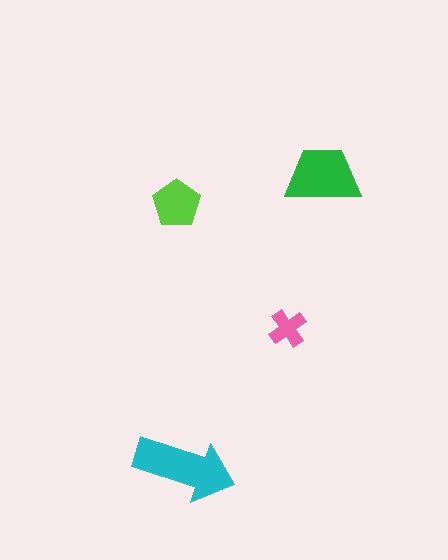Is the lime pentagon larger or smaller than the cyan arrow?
Smaller.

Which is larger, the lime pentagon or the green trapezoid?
The green trapezoid.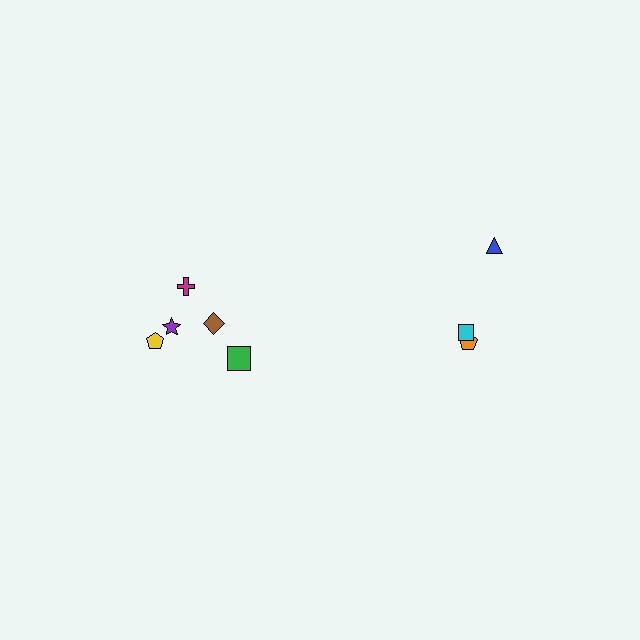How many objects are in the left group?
There are 5 objects.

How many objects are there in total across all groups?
There are 8 objects.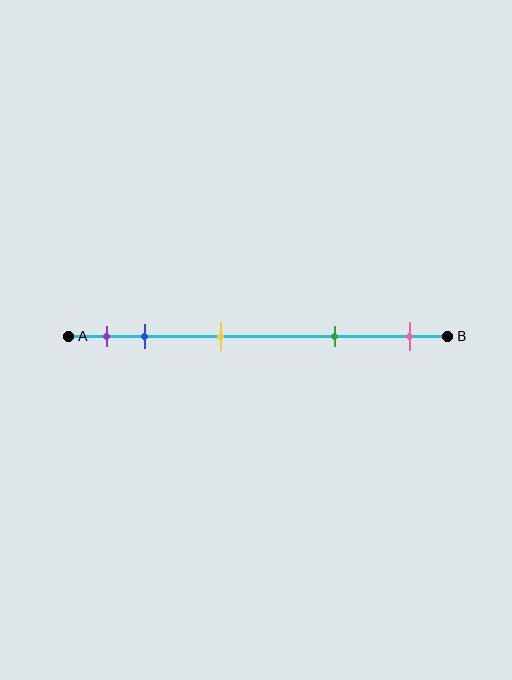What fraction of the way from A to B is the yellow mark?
The yellow mark is approximately 40% (0.4) of the way from A to B.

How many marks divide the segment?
There are 5 marks dividing the segment.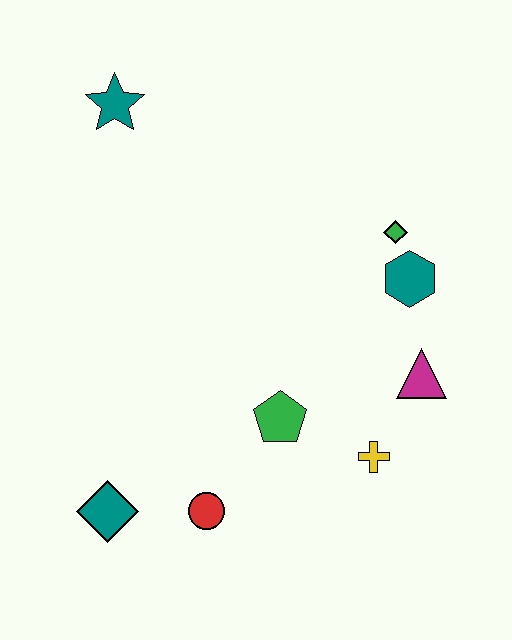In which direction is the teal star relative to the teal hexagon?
The teal star is to the left of the teal hexagon.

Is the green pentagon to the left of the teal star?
No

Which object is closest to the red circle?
The teal diamond is closest to the red circle.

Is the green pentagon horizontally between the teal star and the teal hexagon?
Yes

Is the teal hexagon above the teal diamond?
Yes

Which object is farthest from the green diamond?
The teal diamond is farthest from the green diamond.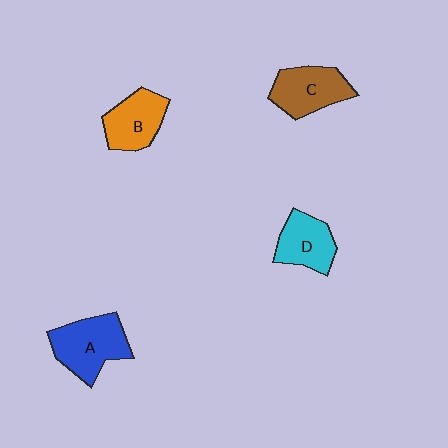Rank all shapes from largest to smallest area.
From largest to smallest: A (blue), C (brown), B (orange), D (cyan).